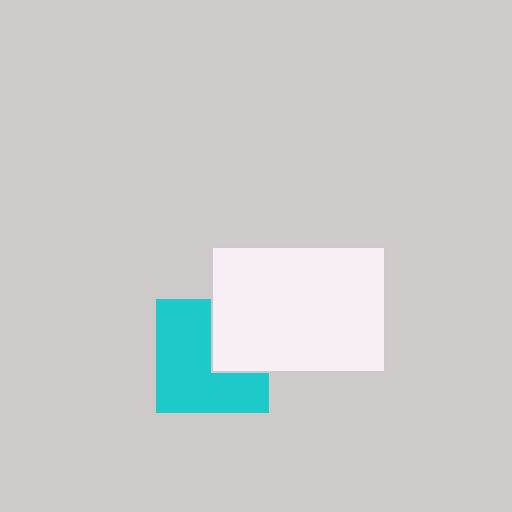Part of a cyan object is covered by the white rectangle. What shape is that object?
It is a square.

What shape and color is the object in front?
The object in front is a white rectangle.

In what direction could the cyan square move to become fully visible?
The cyan square could move left. That would shift it out from behind the white rectangle entirely.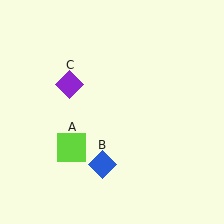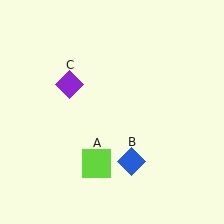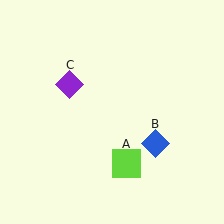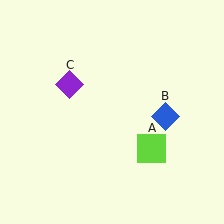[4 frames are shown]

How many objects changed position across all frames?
2 objects changed position: lime square (object A), blue diamond (object B).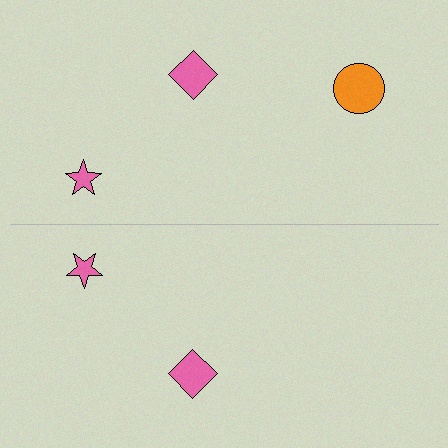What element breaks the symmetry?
A orange circle is missing from the bottom side.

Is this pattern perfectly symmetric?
No, the pattern is not perfectly symmetric. A orange circle is missing from the bottom side.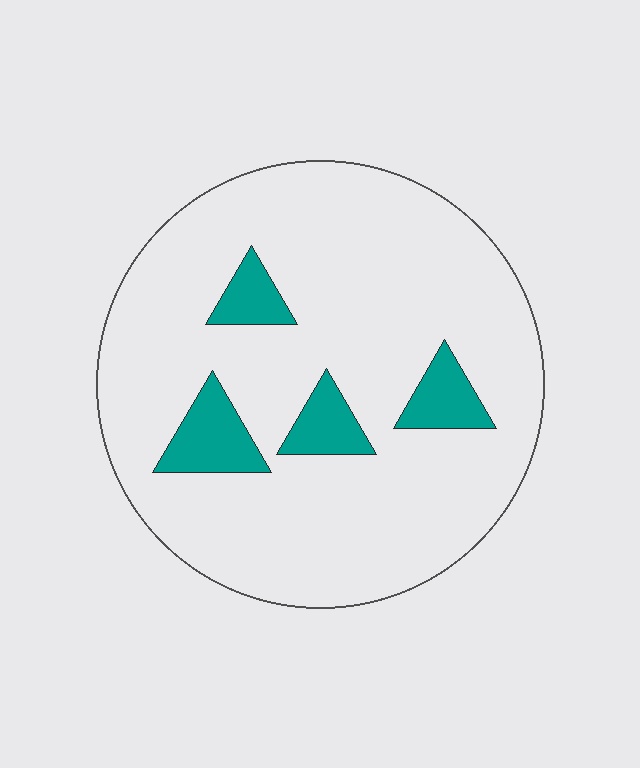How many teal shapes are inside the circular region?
4.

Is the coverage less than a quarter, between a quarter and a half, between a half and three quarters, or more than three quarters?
Less than a quarter.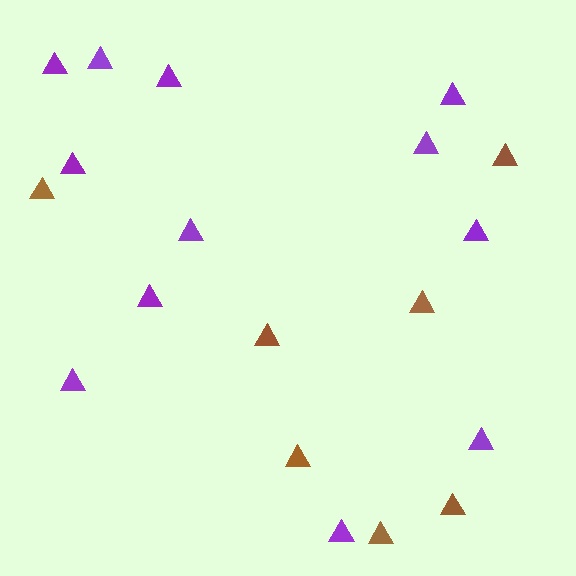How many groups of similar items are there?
There are 2 groups: one group of brown triangles (7) and one group of purple triangles (12).